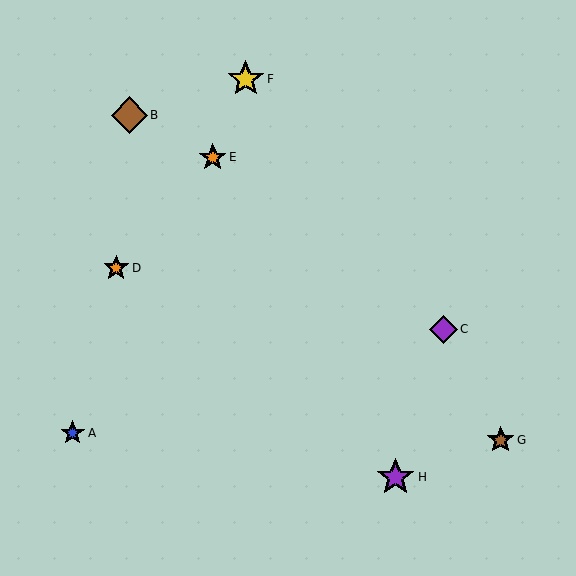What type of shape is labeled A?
Shape A is a blue star.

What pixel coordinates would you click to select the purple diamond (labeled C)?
Click at (443, 329) to select the purple diamond C.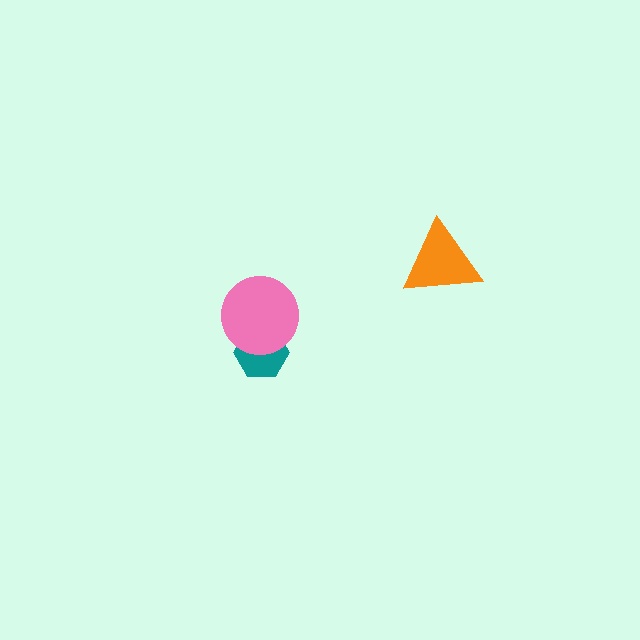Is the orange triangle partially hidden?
No, no other shape covers it.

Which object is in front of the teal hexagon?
The pink circle is in front of the teal hexagon.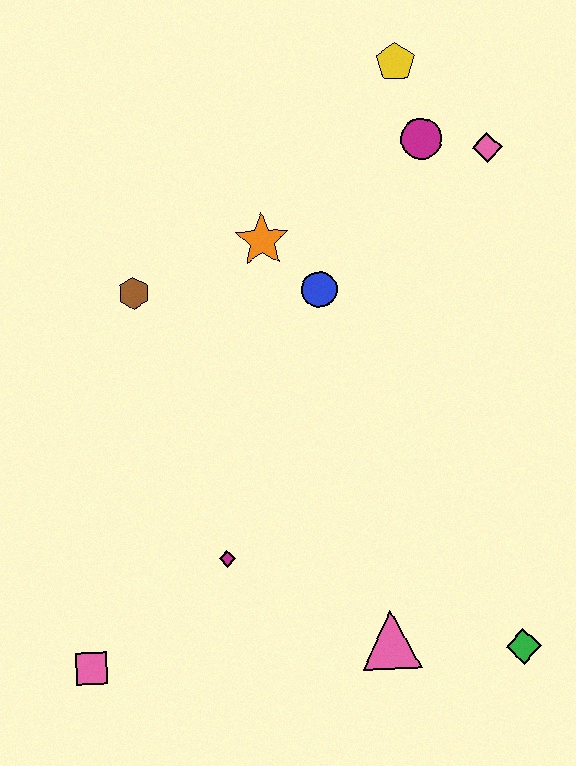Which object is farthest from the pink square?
The yellow pentagon is farthest from the pink square.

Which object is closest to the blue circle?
The orange star is closest to the blue circle.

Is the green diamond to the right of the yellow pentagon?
Yes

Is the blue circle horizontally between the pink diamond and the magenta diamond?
Yes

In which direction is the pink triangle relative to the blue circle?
The pink triangle is below the blue circle.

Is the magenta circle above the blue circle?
Yes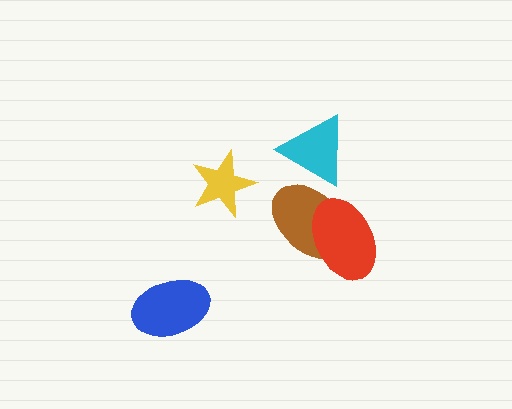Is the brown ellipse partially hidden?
Yes, it is partially covered by another shape.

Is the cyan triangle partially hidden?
No, no other shape covers it.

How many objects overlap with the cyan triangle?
1 object overlaps with the cyan triangle.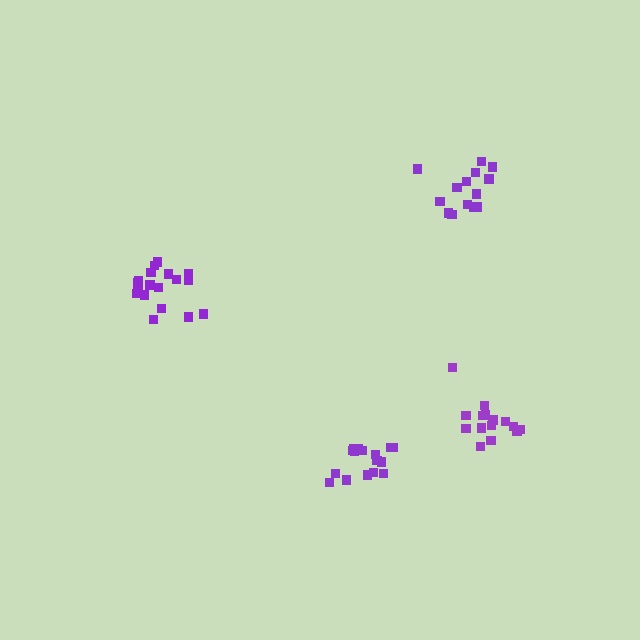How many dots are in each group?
Group 1: 18 dots, Group 2: 16 dots, Group 3: 14 dots, Group 4: 15 dots (63 total).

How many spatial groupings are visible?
There are 4 spatial groupings.